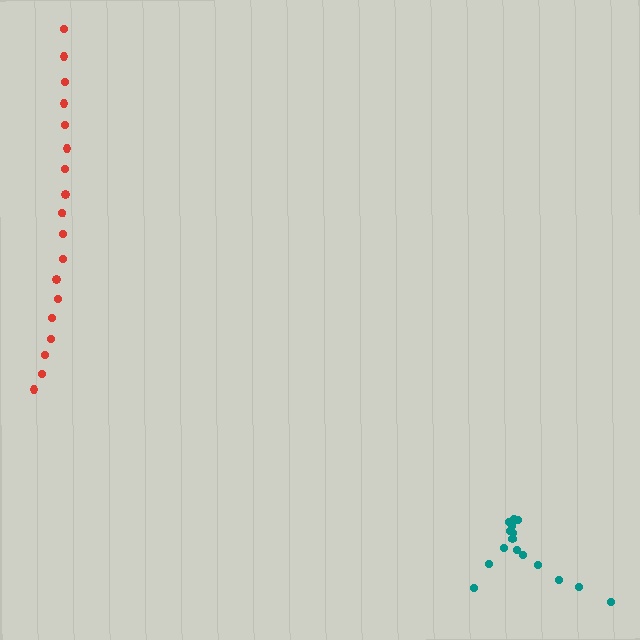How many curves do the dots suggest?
There are 2 distinct paths.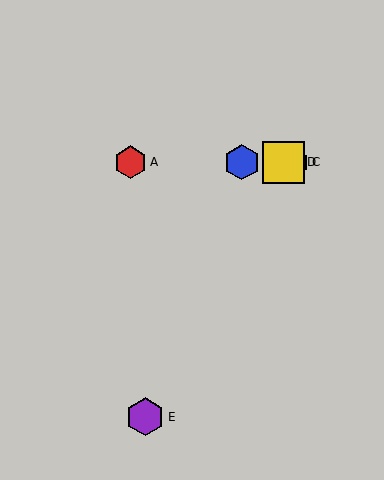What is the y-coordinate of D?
Object D is at y≈162.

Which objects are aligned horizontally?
Objects A, B, C, D are aligned horizontally.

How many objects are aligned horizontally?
4 objects (A, B, C, D) are aligned horizontally.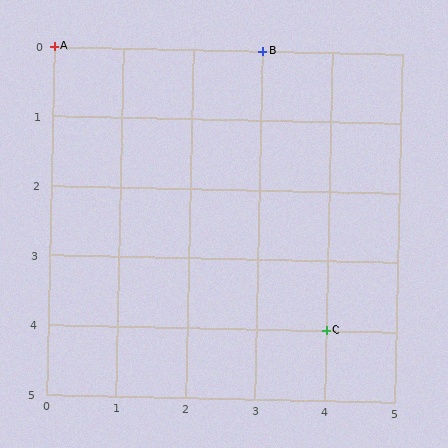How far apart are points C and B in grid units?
Points C and B are 1 column and 4 rows apart (about 4.1 grid units diagonally).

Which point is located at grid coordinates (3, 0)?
Point B is at (3, 0).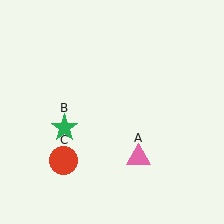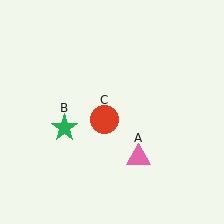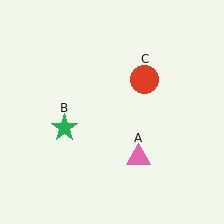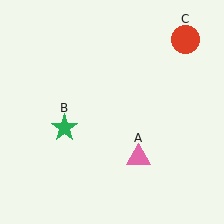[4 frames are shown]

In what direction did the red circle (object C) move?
The red circle (object C) moved up and to the right.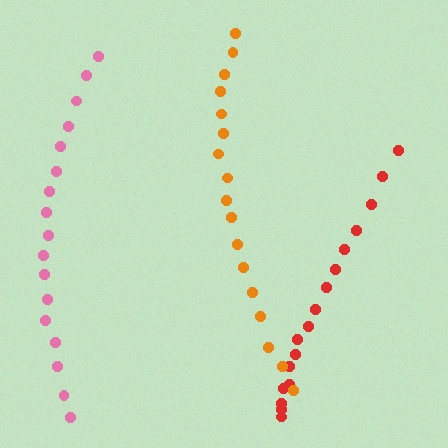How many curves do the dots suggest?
There are 3 distinct paths.